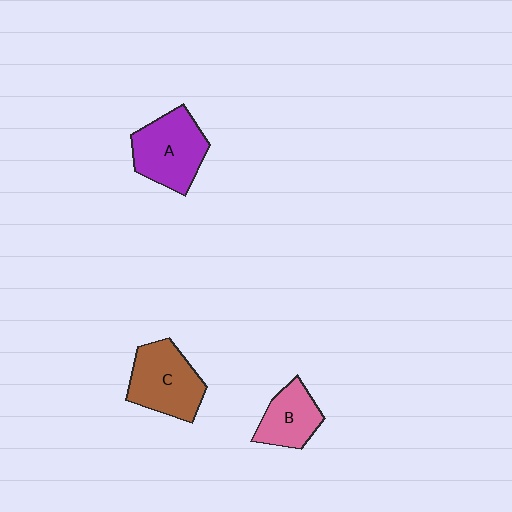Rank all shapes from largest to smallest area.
From largest to smallest: A (purple), C (brown), B (pink).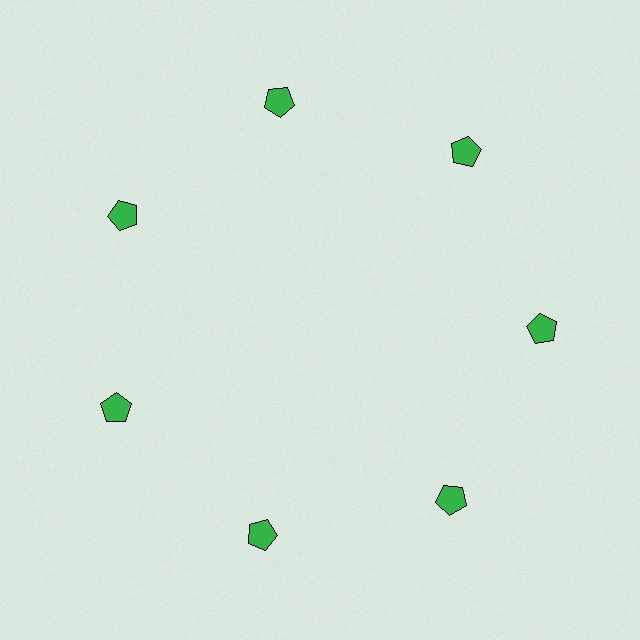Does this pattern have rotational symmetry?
Yes, this pattern has 7-fold rotational symmetry. It looks the same after rotating 51 degrees around the center.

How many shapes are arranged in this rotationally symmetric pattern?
There are 7 shapes, arranged in 7 groups of 1.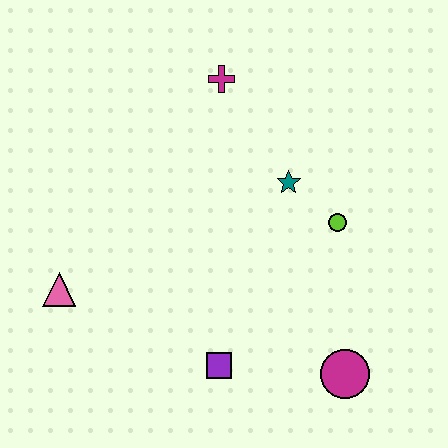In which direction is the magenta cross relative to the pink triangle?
The magenta cross is above the pink triangle.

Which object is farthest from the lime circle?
The pink triangle is farthest from the lime circle.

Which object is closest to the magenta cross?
The teal star is closest to the magenta cross.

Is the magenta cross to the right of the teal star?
No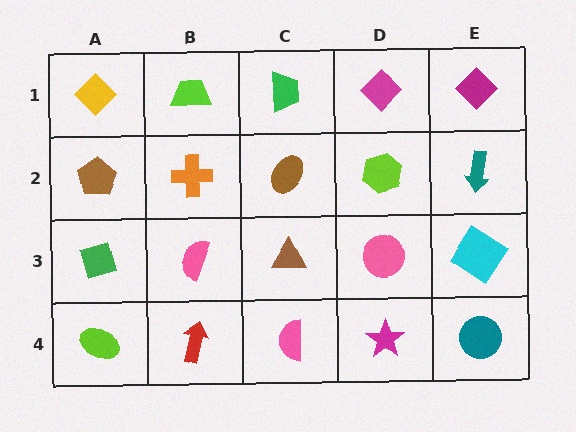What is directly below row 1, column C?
A brown ellipse.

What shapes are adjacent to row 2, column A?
A yellow diamond (row 1, column A), a green diamond (row 3, column A), an orange cross (row 2, column B).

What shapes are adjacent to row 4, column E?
A cyan diamond (row 3, column E), a magenta star (row 4, column D).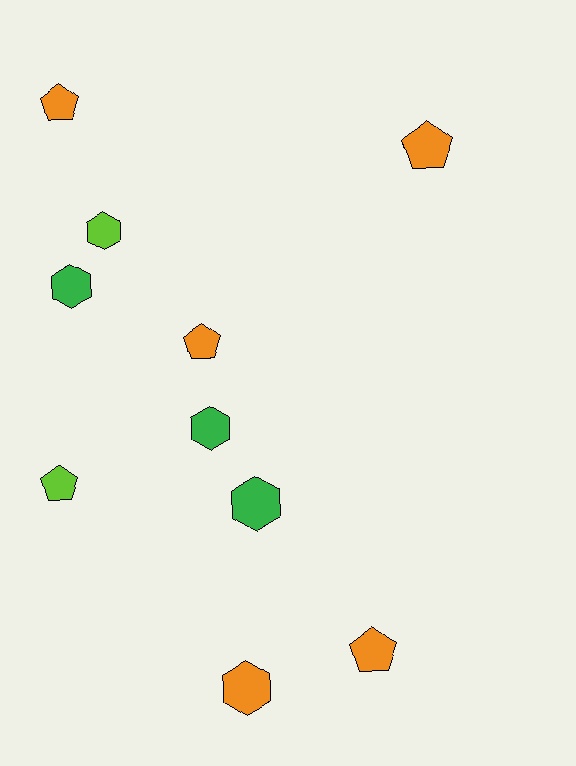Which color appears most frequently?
Orange, with 5 objects.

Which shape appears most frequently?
Pentagon, with 5 objects.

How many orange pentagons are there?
There are 4 orange pentagons.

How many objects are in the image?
There are 10 objects.